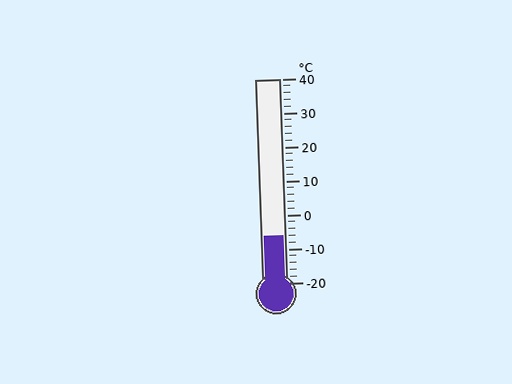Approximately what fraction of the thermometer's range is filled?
The thermometer is filled to approximately 25% of its range.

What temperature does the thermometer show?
The thermometer shows approximately -6°C.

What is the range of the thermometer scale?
The thermometer scale ranges from -20°C to 40°C.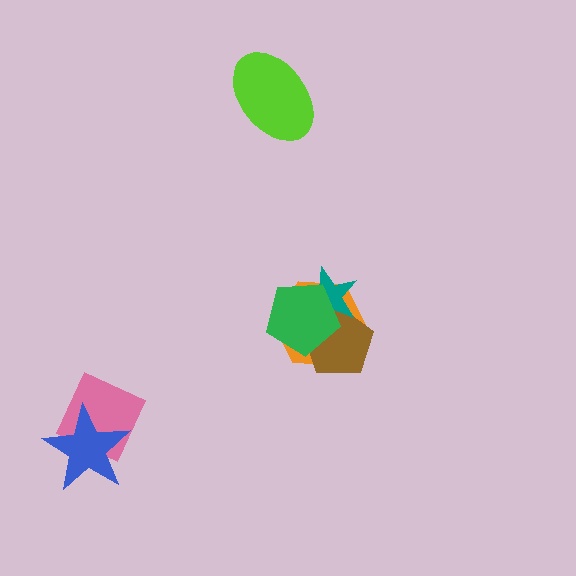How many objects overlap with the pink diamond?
1 object overlaps with the pink diamond.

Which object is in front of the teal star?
The green pentagon is in front of the teal star.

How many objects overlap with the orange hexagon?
3 objects overlap with the orange hexagon.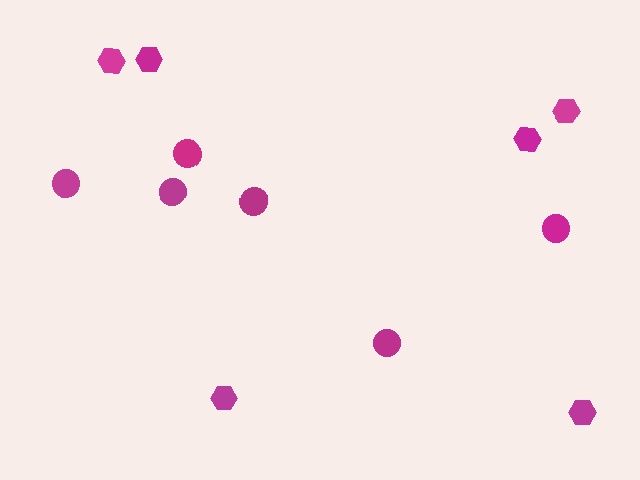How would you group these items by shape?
There are 2 groups: one group of circles (6) and one group of hexagons (6).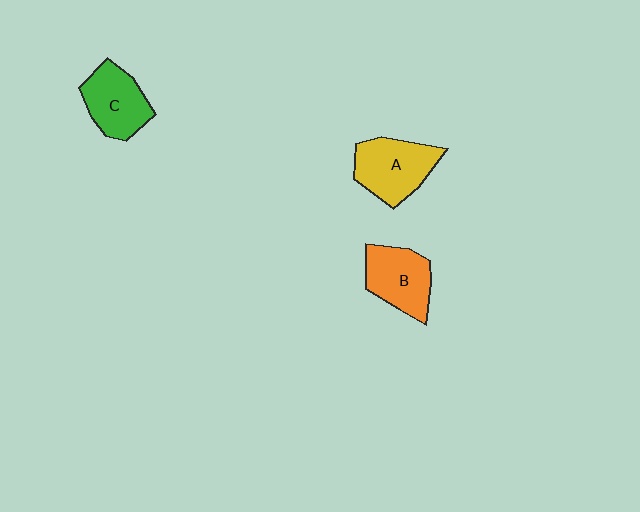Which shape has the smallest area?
Shape C (green).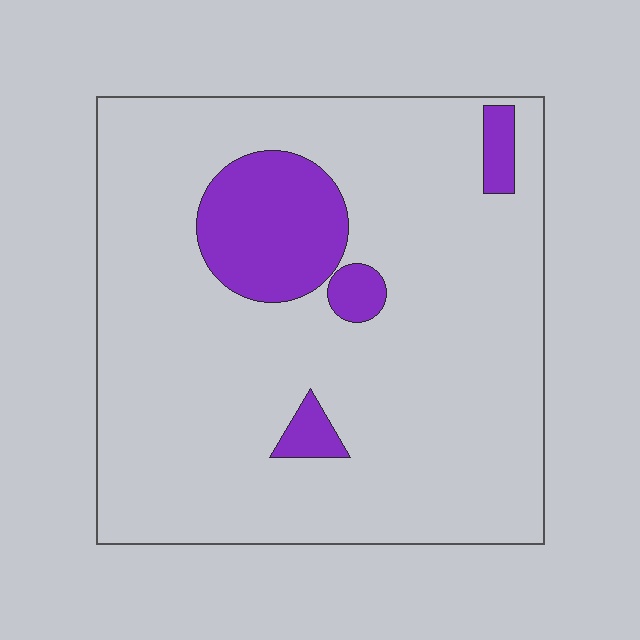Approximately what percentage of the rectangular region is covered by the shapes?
Approximately 15%.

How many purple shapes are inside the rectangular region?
4.